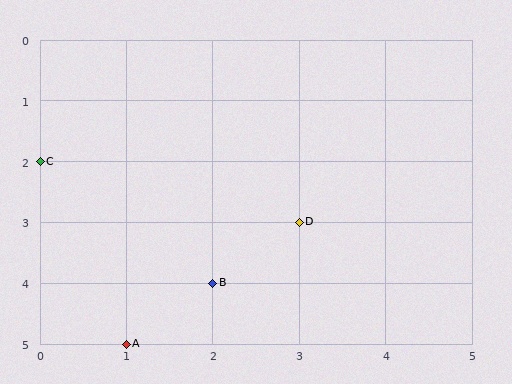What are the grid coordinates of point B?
Point B is at grid coordinates (2, 4).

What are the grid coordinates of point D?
Point D is at grid coordinates (3, 3).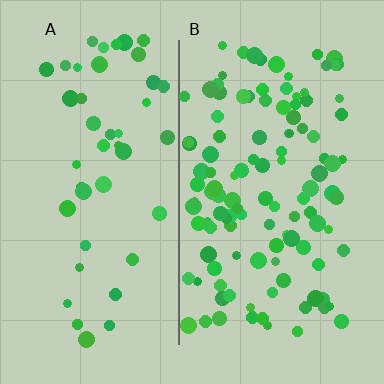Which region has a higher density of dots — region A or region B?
B (the right).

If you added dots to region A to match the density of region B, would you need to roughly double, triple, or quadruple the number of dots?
Approximately triple.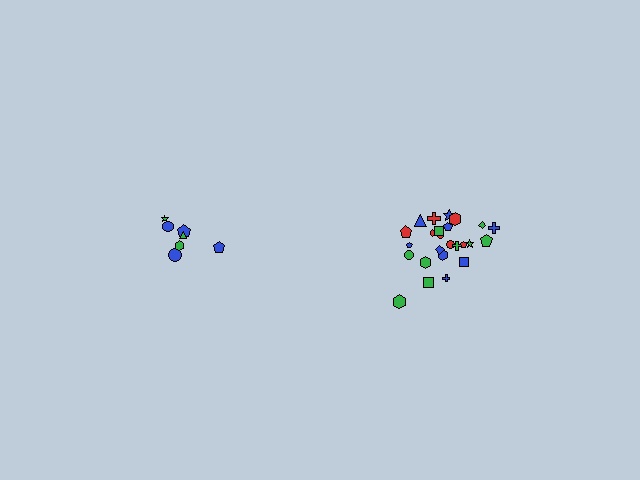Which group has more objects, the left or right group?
The right group.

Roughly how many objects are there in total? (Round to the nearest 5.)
Roughly 30 objects in total.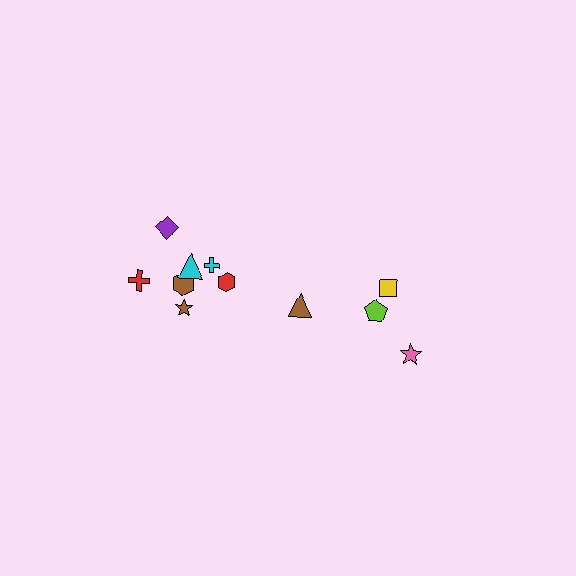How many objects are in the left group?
There are 7 objects.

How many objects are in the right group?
There are 4 objects.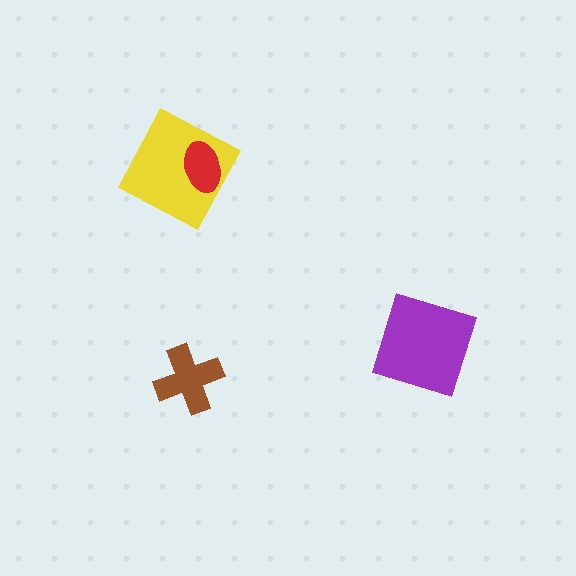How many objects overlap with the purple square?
0 objects overlap with the purple square.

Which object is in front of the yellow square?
The red ellipse is in front of the yellow square.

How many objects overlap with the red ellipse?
1 object overlaps with the red ellipse.